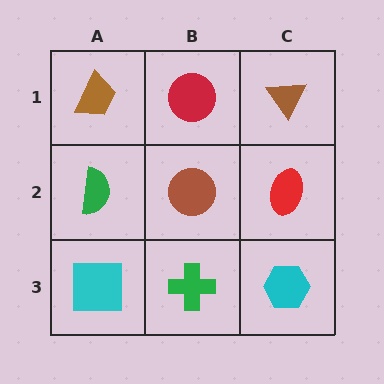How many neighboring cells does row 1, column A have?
2.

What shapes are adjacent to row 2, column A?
A brown trapezoid (row 1, column A), a cyan square (row 3, column A), a brown circle (row 2, column B).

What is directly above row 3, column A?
A green semicircle.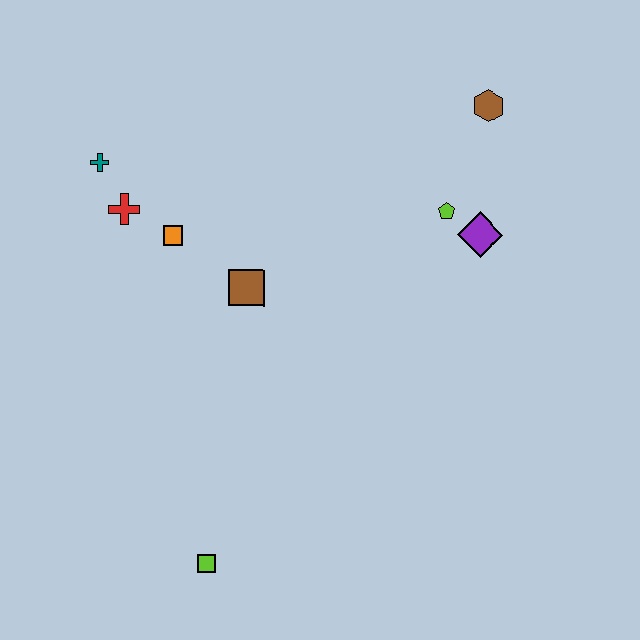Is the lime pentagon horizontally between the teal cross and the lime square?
No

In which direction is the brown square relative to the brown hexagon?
The brown square is to the left of the brown hexagon.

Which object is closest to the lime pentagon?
The purple diamond is closest to the lime pentagon.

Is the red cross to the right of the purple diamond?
No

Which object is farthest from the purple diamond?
The lime square is farthest from the purple diamond.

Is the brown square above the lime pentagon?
No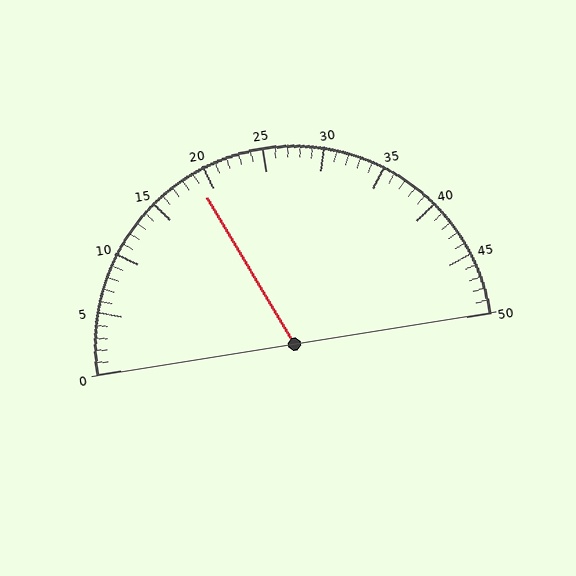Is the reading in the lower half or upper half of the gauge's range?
The reading is in the lower half of the range (0 to 50).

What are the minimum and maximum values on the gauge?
The gauge ranges from 0 to 50.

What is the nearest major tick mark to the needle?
The nearest major tick mark is 20.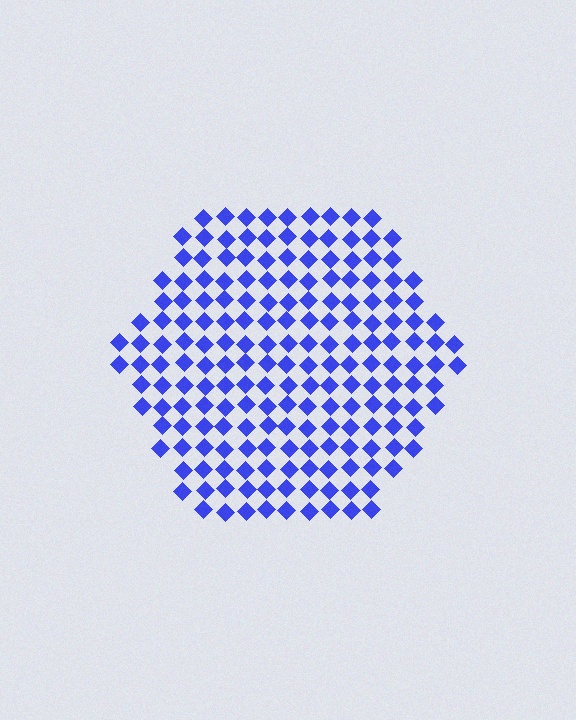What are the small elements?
The small elements are diamonds.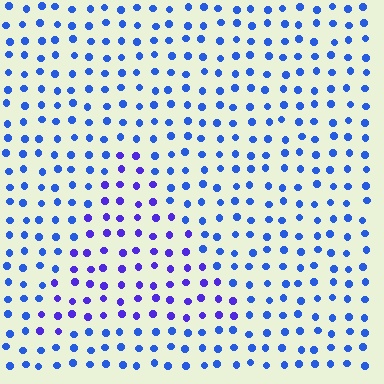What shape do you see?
I see a triangle.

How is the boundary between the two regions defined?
The boundary is defined purely by a slight shift in hue (about 31 degrees). Spacing, size, and orientation are identical on both sides.